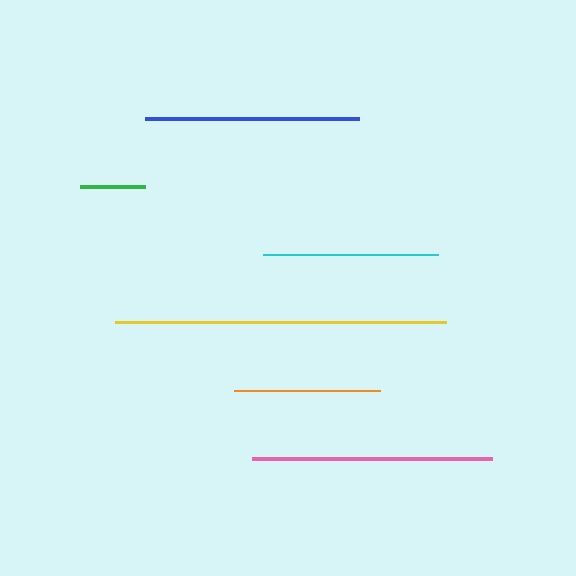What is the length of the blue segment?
The blue segment is approximately 214 pixels long.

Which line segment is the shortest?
The green line is the shortest at approximately 65 pixels.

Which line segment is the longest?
The yellow line is the longest at approximately 332 pixels.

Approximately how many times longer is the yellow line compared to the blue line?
The yellow line is approximately 1.6 times the length of the blue line.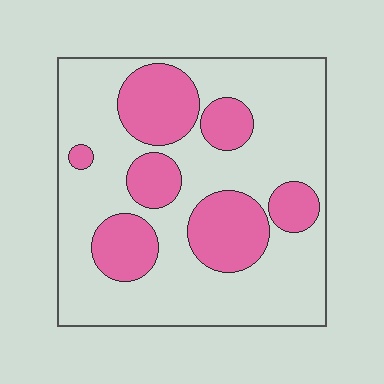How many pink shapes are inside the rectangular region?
7.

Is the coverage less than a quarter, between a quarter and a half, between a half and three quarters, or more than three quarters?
Between a quarter and a half.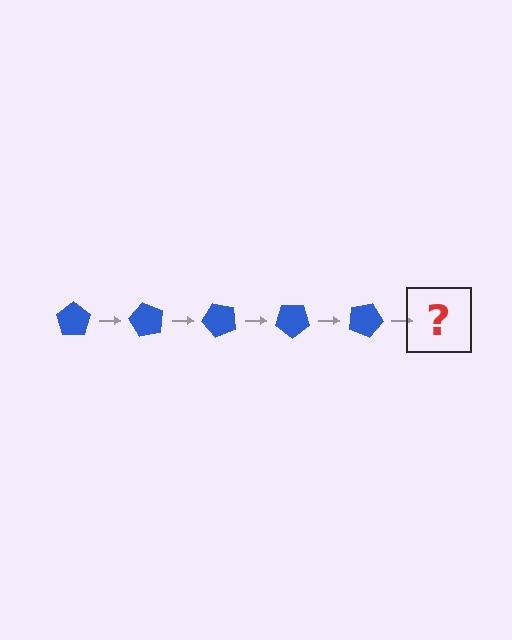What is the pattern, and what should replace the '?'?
The pattern is that the pentagon rotates 60 degrees each step. The '?' should be a blue pentagon rotated 300 degrees.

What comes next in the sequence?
The next element should be a blue pentagon rotated 300 degrees.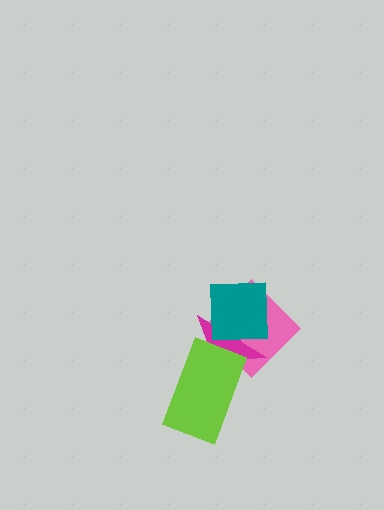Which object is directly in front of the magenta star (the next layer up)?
The lime rectangle is directly in front of the magenta star.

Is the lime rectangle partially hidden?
No, no other shape covers it.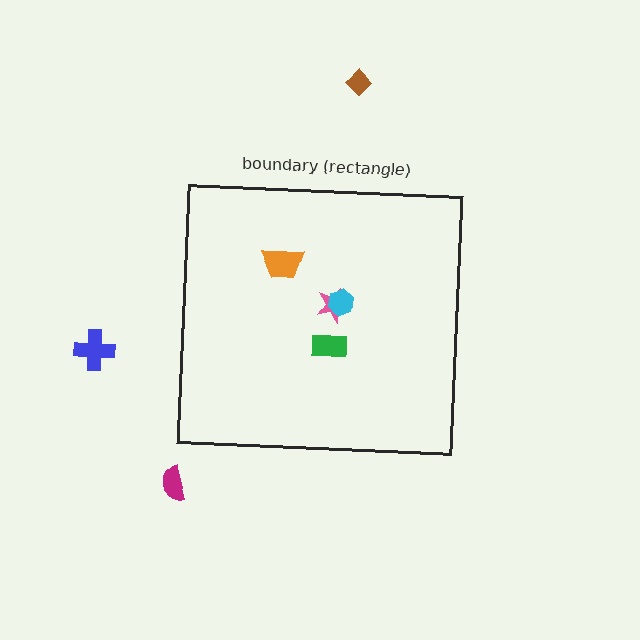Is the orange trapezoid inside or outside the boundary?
Inside.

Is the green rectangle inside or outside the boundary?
Inside.